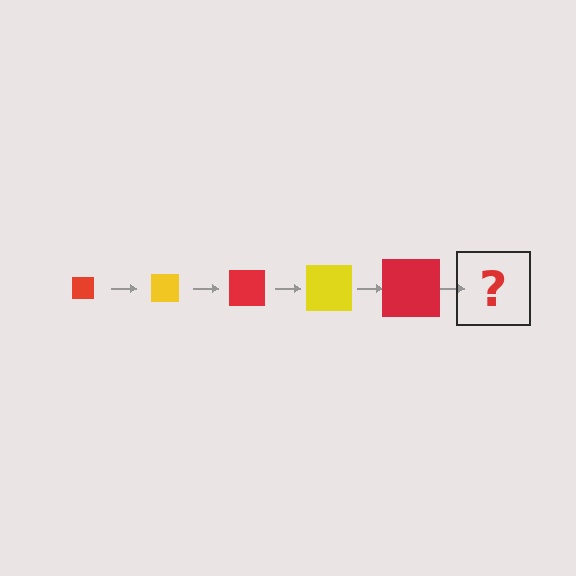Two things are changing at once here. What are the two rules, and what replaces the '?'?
The two rules are that the square grows larger each step and the color cycles through red and yellow. The '?' should be a yellow square, larger than the previous one.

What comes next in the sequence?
The next element should be a yellow square, larger than the previous one.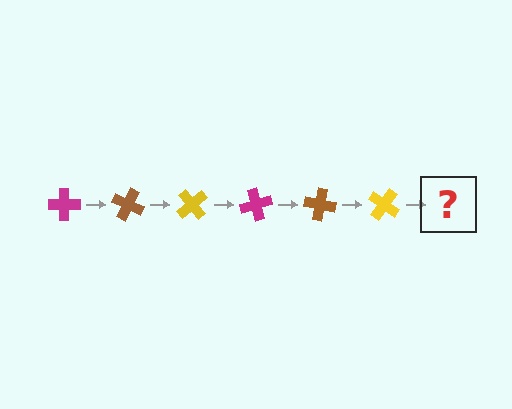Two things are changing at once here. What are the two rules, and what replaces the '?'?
The two rules are that it rotates 25 degrees each step and the color cycles through magenta, brown, and yellow. The '?' should be a magenta cross, rotated 150 degrees from the start.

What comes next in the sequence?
The next element should be a magenta cross, rotated 150 degrees from the start.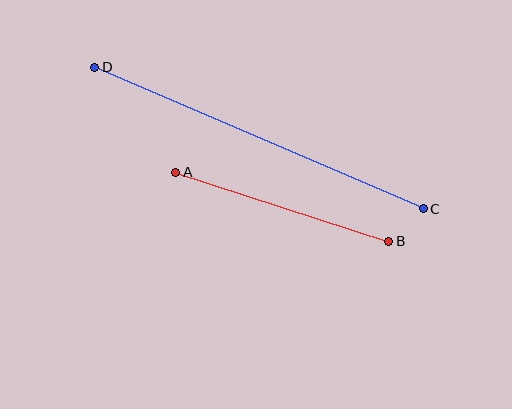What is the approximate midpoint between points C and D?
The midpoint is at approximately (259, 138) pixels.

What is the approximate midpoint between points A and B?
The midpoint is at approximately (282, 207) pixels.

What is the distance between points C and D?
The distance is approximately 358 pixels.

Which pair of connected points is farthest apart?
Points C and D are farthest apart.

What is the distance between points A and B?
The distance is approximately 224 pixels.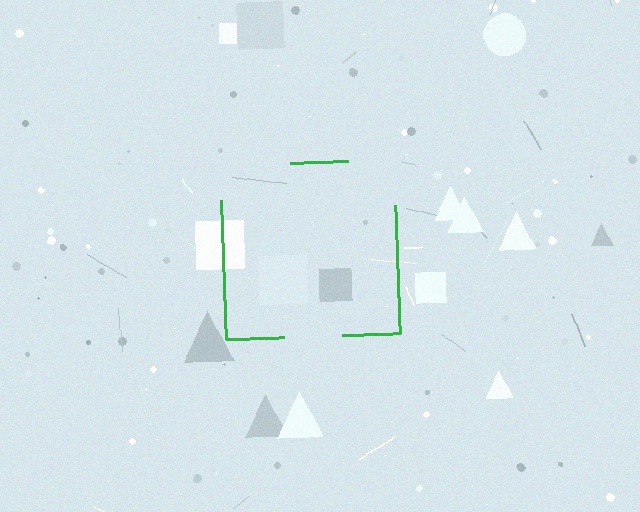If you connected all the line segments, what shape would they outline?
They would outline a square.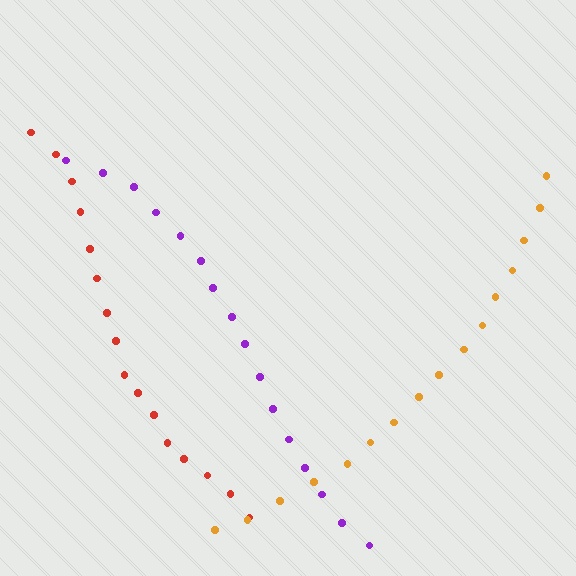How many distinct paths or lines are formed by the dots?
There are 3 distinct paths.